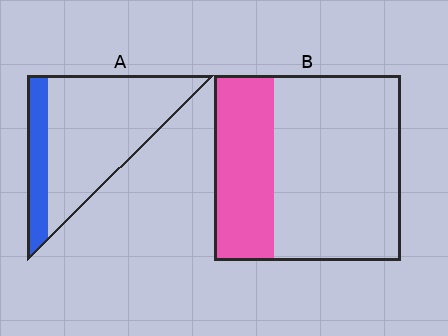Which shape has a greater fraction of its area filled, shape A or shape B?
Shape B.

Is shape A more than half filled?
No.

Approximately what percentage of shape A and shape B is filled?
A is approximately 20% and B is approximately 30%.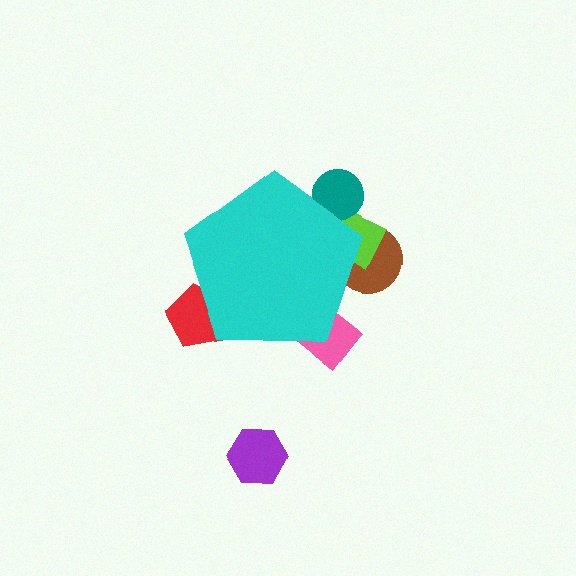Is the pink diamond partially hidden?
Yes, the pink diamond is partially hidden behind the cyan pentagon.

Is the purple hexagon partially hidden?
No, the purple hexagon is fully visible.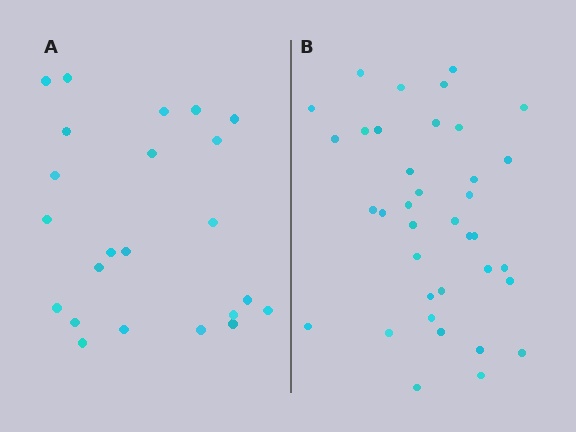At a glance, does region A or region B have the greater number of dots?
Region B (the right region) has more dots.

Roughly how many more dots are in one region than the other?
Region B has approximately 15 more dots than region A.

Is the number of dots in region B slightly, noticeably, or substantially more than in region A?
Region B has substantially more. The ratio is roughly 1.6 to 1.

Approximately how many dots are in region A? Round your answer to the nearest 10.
About 20 dots. (The exact count is 23, which rounds to 20.)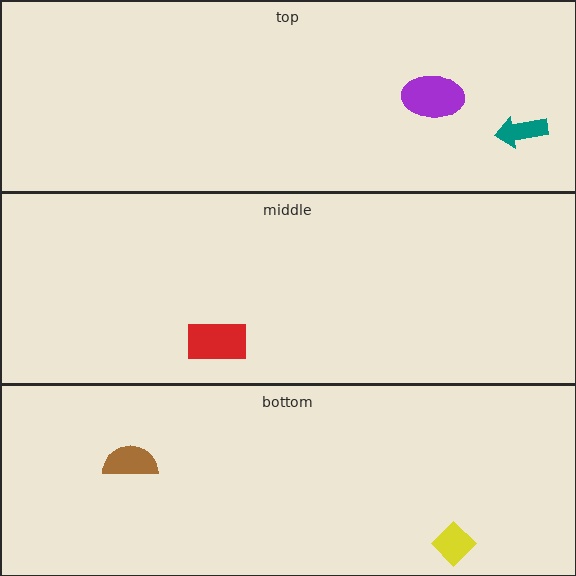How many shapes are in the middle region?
1.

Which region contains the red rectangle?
The middle region.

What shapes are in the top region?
The purple ellipse, the teal arrow.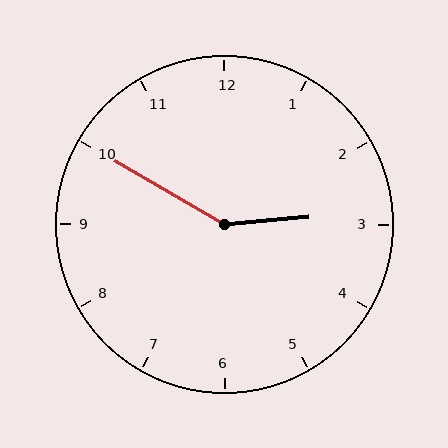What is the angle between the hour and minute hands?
Approximately 145 degrees.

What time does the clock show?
2:50.